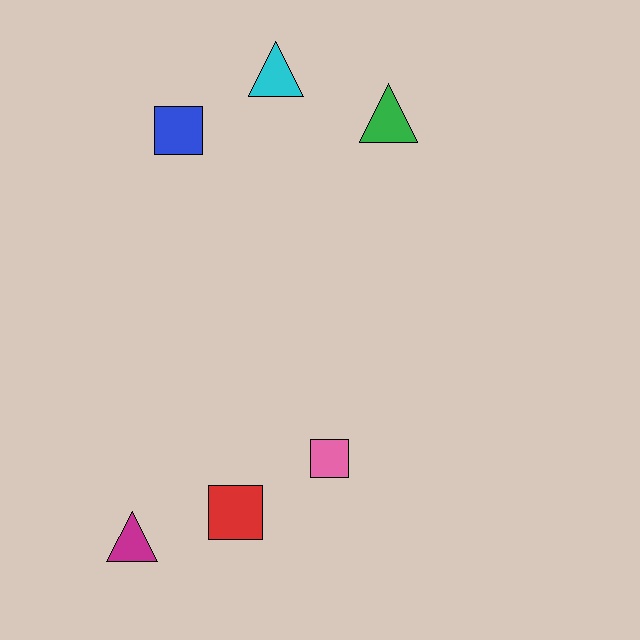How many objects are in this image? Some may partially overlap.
There are 6 objects.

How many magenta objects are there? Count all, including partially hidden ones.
There is 1 magenta object.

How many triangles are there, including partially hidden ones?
There are 3 triangles.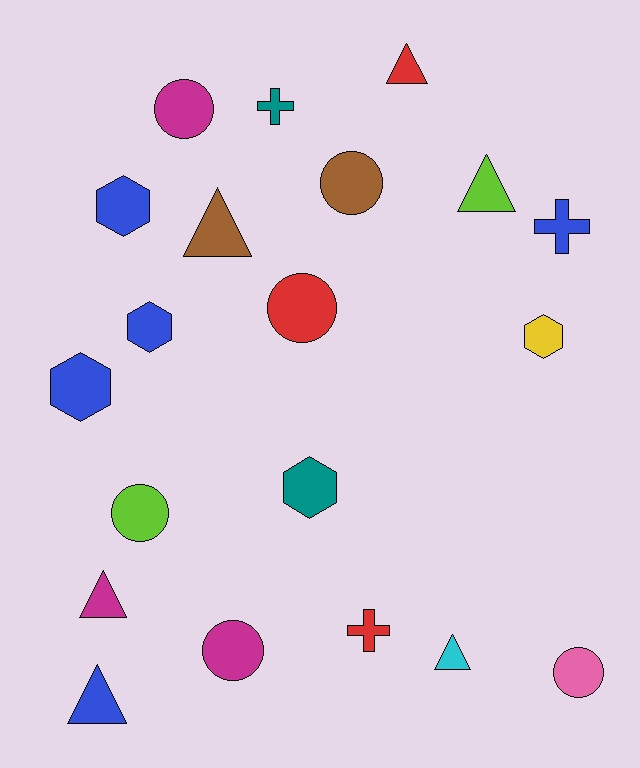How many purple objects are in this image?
There are no purple objects.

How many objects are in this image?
There are 20 objects.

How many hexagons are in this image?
There are 5 hexagons.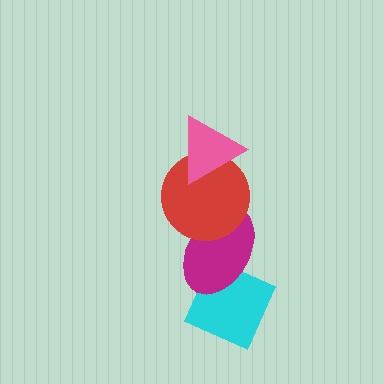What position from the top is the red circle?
The red circle is 2nd from the top.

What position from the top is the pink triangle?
The pink triangle is 1st from the top.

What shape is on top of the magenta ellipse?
The red circle is on top of the magenta ellipse.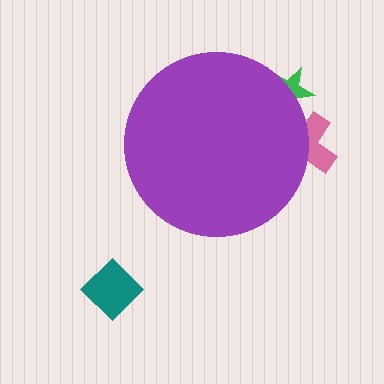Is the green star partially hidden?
Yes, the green star is partially hidden behind the purple circle.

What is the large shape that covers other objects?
A purple circle.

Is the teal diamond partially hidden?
No, the teal diamond is fully visible.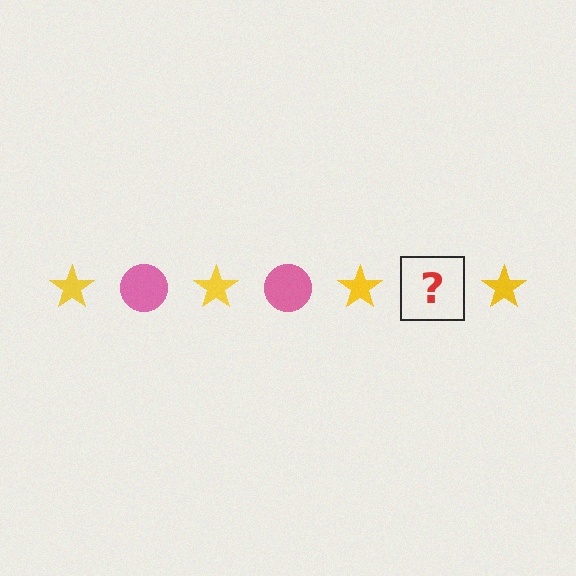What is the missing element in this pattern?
The missing element is a pink circle.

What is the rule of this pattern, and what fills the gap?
The rule is that the pattern alternates between yellow star and pink circle. The gap should be filled with a pink circle.